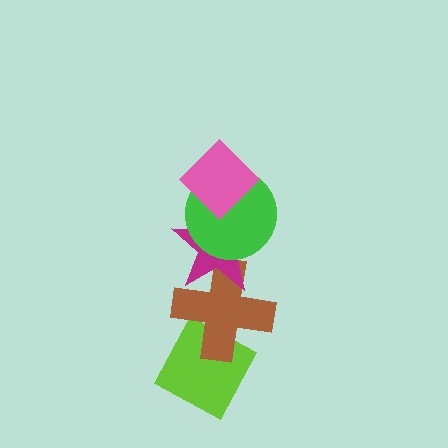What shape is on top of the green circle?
The pink diamond is on top of the green circle.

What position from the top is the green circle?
The green circle is 2nd from the top.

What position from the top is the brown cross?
The brown cross is 4th from the top.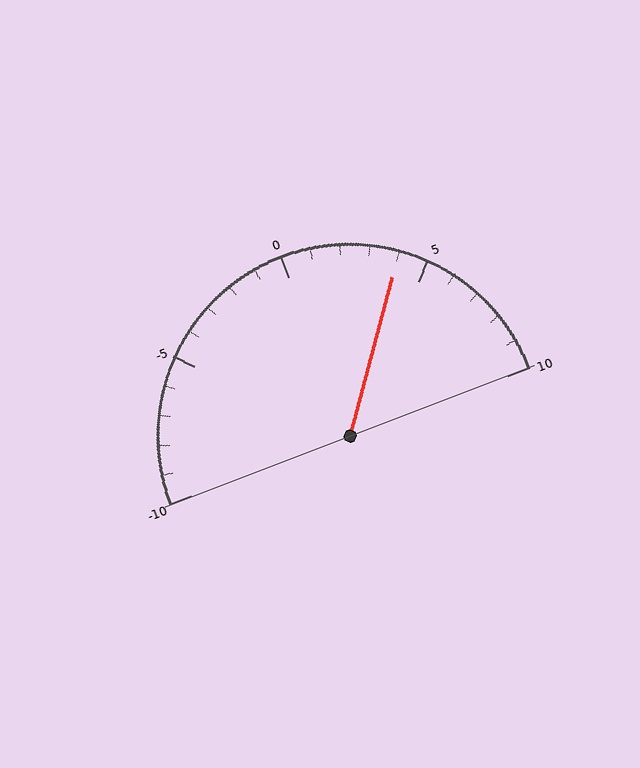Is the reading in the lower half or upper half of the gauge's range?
The reading is in the upper half of the range (-10 to 10).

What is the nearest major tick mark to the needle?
The nearest major tick mark is 5.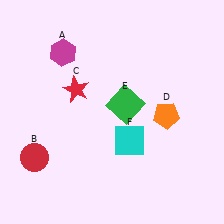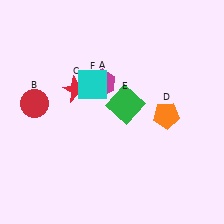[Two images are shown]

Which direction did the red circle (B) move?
The red circle (B) moved up.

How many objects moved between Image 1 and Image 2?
3 objects moved between the two images.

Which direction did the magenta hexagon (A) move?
The magenta hexagon (A) moved right.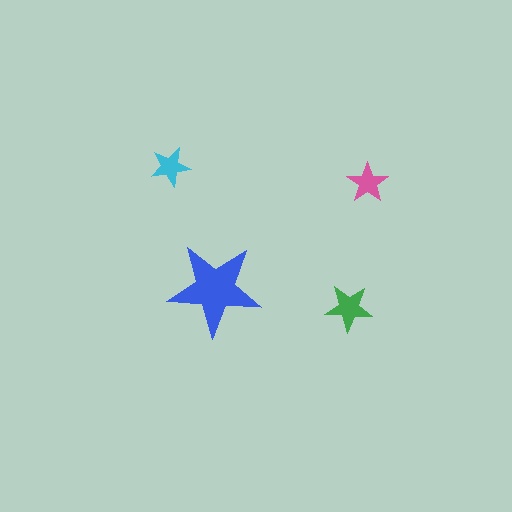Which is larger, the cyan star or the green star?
The green one.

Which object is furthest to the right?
The pink star is rightmost.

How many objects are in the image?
There are 4 objects in the image.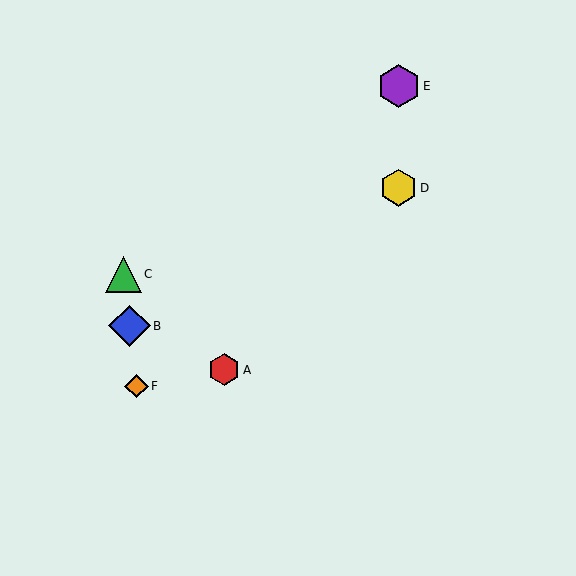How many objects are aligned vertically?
2 objects (D, E) are aligned vertically.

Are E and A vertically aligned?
No, E is at x≈399 and A is at x≈224.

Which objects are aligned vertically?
Objects D, E are aligned vertically.